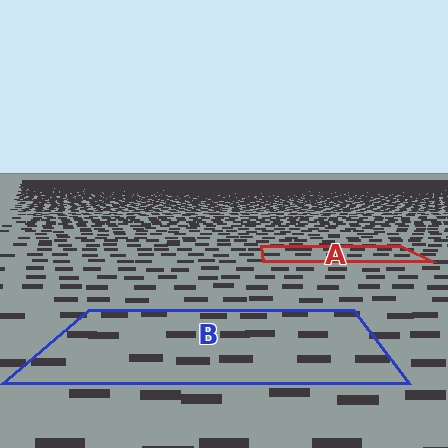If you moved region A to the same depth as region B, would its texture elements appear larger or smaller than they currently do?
They would appear larger. At a closer depth, the same texture elements are projected at a bigger on-screen size.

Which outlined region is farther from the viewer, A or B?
Region A is farther from the viewer — the texture elements inside it appear smaller and more densely packed.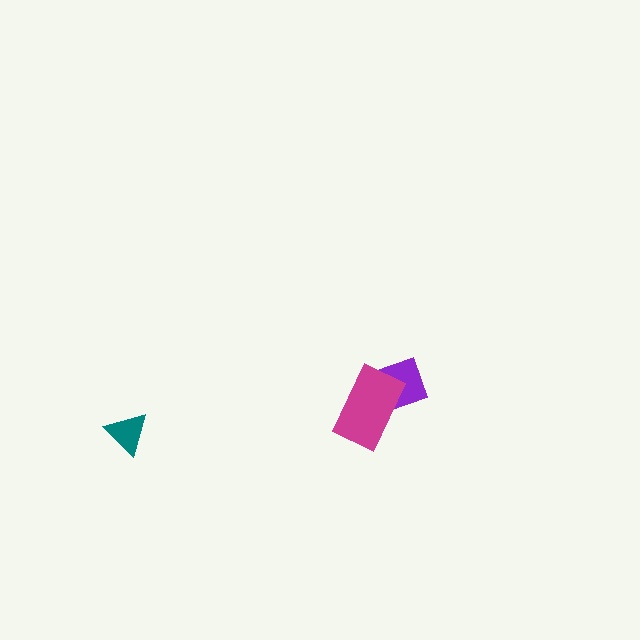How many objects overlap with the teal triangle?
0 objects overlap with the teal triangle.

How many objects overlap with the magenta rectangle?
1 object overlaps with the magenta rectangle.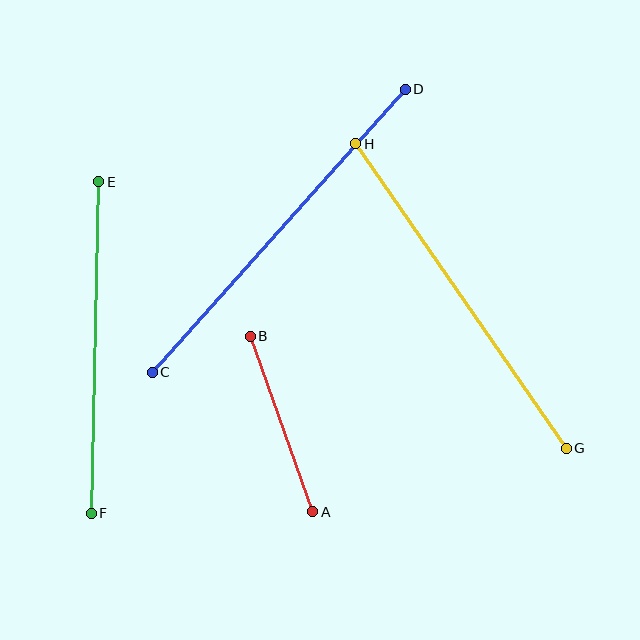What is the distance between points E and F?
The distance is approximately 332 pixels.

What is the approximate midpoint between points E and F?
The midpoint is at approximately (95, 348) pixels.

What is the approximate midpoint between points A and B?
The midpoint is at approximately (282, 424) pixels.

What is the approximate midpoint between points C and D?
The midpoint is at approximately (279, 231) pixels.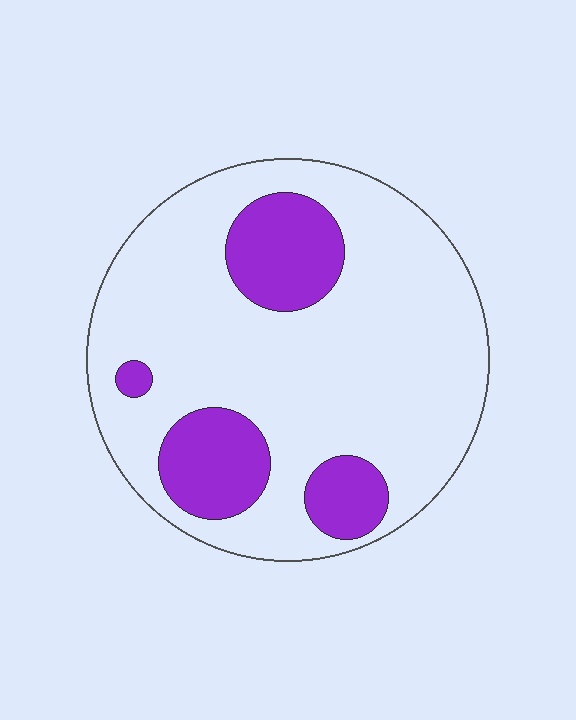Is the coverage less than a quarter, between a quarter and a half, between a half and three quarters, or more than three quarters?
Less than a quarter.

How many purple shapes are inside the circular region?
4.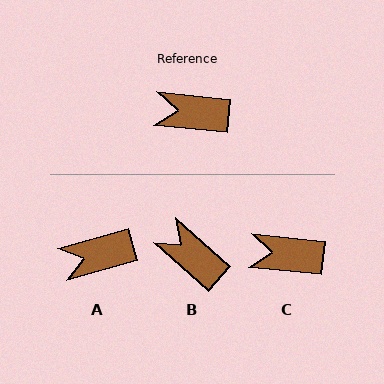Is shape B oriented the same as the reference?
No, it is off by about 35 degrees.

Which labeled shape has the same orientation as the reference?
C.